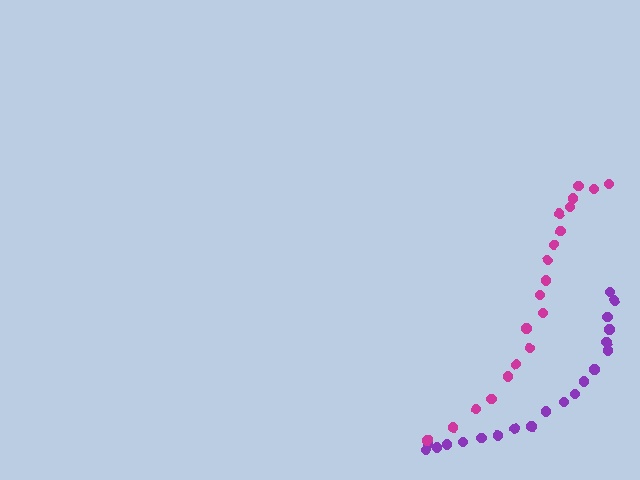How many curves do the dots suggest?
There are 2 distinct paths.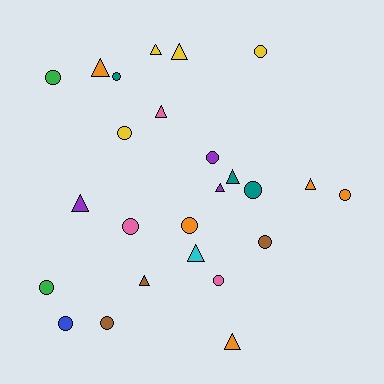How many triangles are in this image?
There are 11 triangles.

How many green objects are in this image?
There are 2 green objects.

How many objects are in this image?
There are 25 objects.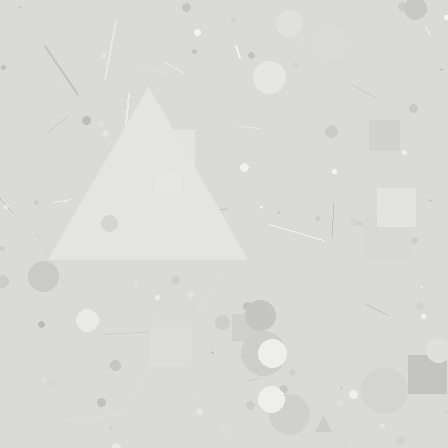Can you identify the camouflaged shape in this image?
The camouflaged shape is a triangle.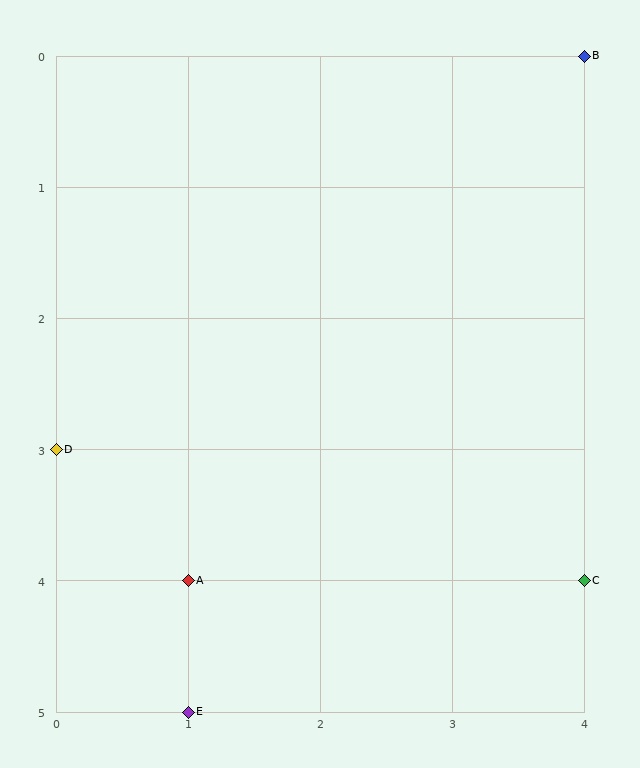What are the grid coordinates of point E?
Point E is at grid coordinates (1, 5).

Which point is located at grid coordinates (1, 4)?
Point A is at (1, 4).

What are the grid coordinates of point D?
Point D is at grid coordinates (0, 3).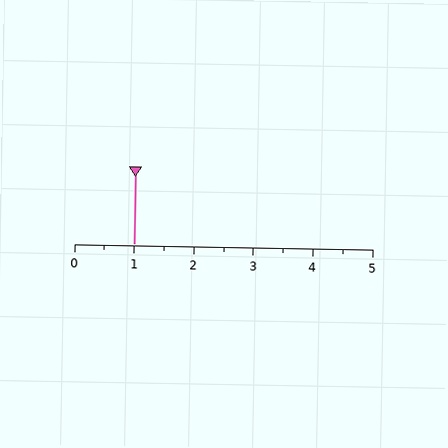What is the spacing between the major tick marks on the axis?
The major ticks are spaced 1 apart.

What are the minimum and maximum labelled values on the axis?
The axis runs from 0 to 5.